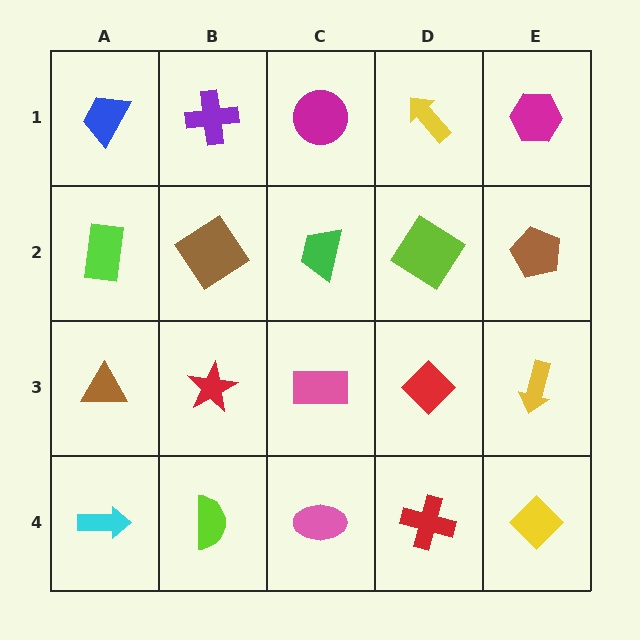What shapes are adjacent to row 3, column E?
A brown pentagon (row 2, column E), a yellow diamond (row 4, column E), a red diamond (row 3, column D).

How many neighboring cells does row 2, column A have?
3.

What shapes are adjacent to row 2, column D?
A yellow arrow (row 1, column D), a red diamond (row 3, column D), a green trapezoid (row 2, column C), a brown pentagon (row 2, column E).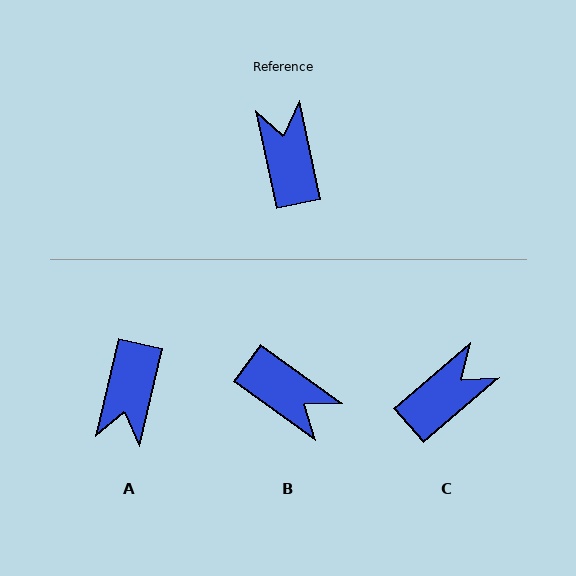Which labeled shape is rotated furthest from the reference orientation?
A, about 155 degrees away.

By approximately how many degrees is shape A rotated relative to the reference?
Approximately 155 degrees counter-clockwise.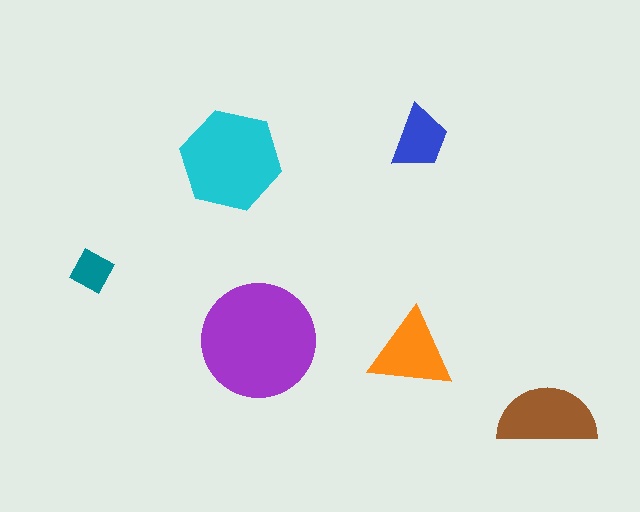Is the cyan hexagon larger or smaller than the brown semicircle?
Larger.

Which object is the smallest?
The teal diamond.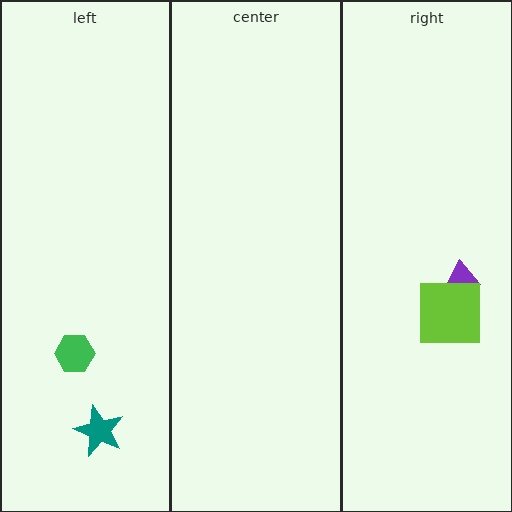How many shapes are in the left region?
2.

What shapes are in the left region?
The green hexagon, the teal star.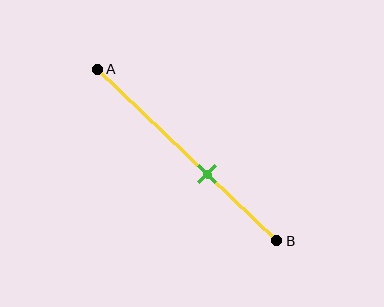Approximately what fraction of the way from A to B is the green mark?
The green mark is approximately 60% of the way from A to B.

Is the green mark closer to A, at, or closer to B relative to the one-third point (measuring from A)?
The green mark is closer to point B than the one-third point of segment AB.